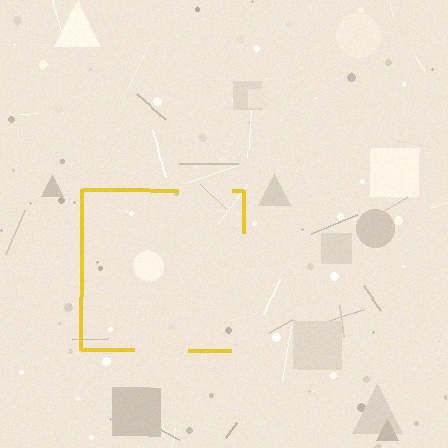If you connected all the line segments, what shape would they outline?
They would outline a square.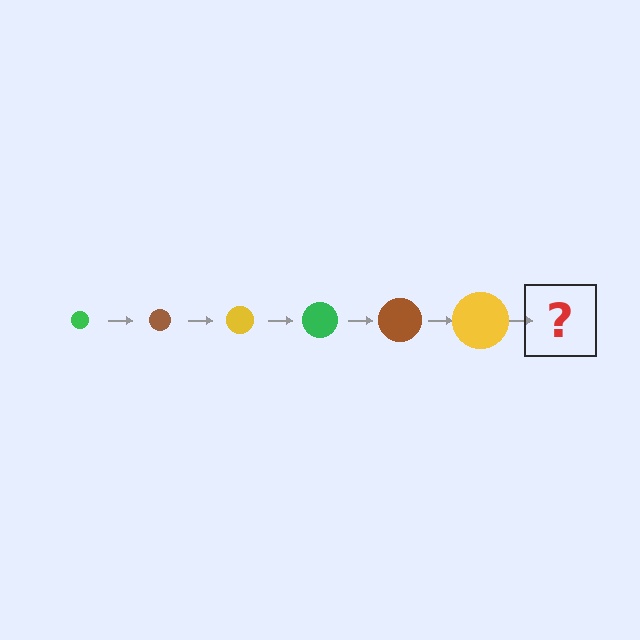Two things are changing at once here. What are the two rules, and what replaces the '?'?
The two rules are that the circle grows larger each step and the color cycles through green, brown, and yellow. The '?' should be a green circle, larger than the previous one.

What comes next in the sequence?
The next element should be a green circle, larger than the previous one.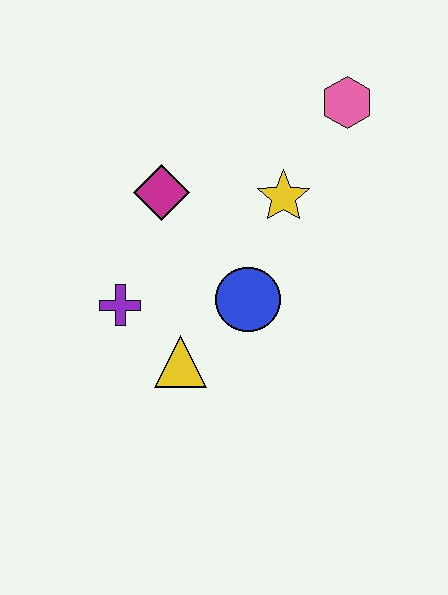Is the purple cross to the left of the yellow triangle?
Yes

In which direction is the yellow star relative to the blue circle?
The yellow star is above the blue circle.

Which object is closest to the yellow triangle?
The purple cross is closest to the yellow triangle.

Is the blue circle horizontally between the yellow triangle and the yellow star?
Yes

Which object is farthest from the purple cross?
The pink hexagon is farthest from the purple cross.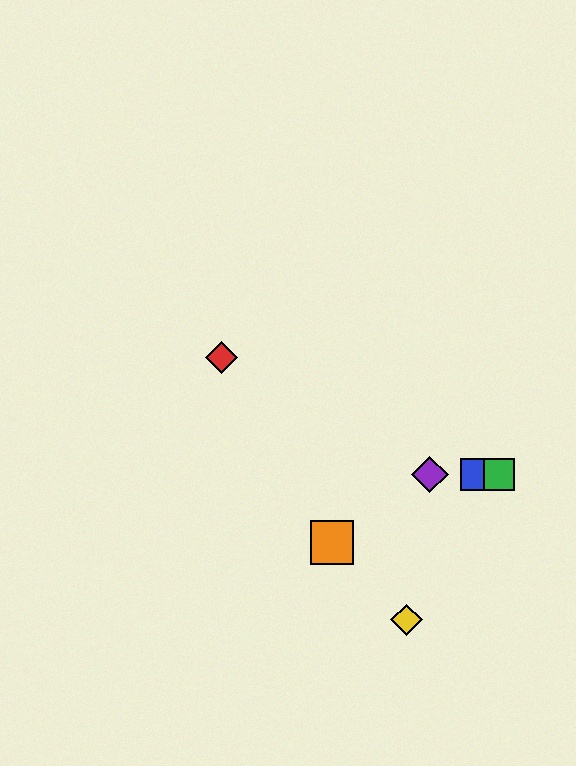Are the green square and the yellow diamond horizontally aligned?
No, the green square is at y≈475 and the yellow diamond is at y≈620.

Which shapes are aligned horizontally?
The blue square, the green square, the purple diamond are aligned horizontally.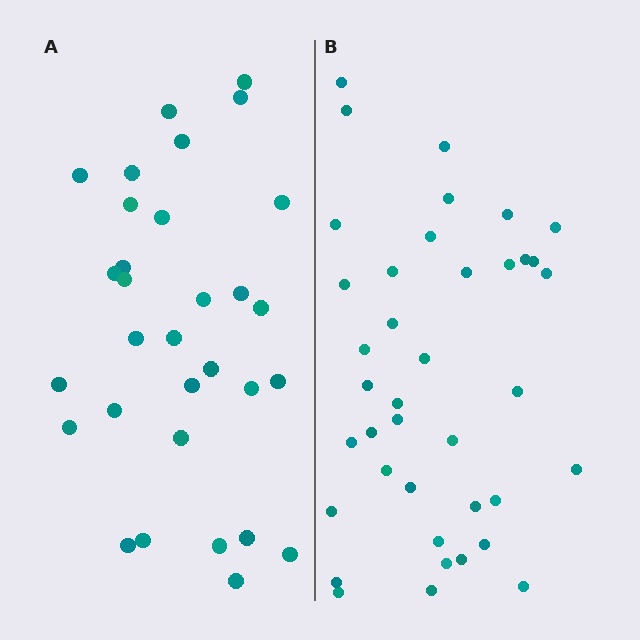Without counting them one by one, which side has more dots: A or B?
Region B (the right region) has more dots.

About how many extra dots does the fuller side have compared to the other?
Region B has roughly 8 or so more dots than region A.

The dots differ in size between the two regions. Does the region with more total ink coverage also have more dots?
No. Region A has more total ink coverage because its dots are larger, but region B actually contains more individual dots. Total area can be misleading — the number of items is what matters here.